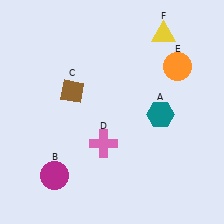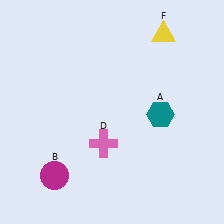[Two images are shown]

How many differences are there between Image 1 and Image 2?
There are 2 differences between the two images.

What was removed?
The brown diamond (C), the orange circle (E) were removed in Image 2.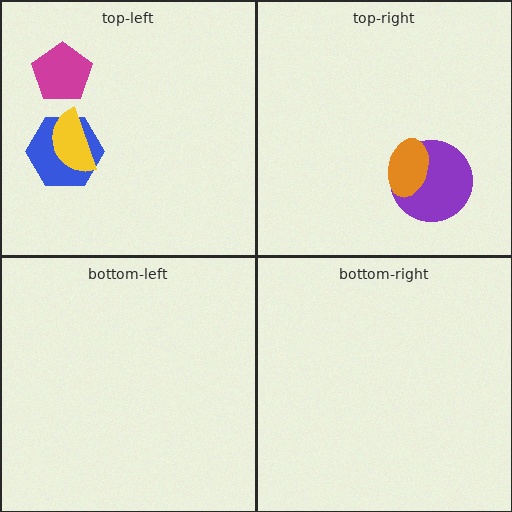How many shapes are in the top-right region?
2.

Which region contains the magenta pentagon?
The top-left region.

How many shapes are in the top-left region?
3.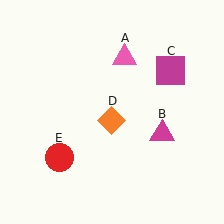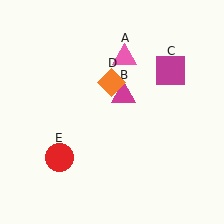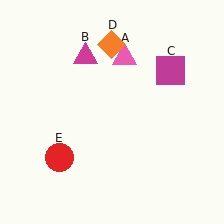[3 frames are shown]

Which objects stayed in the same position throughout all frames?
Pink triangle (object A) and magenta square (object C) and red circle (object E) remained stationary.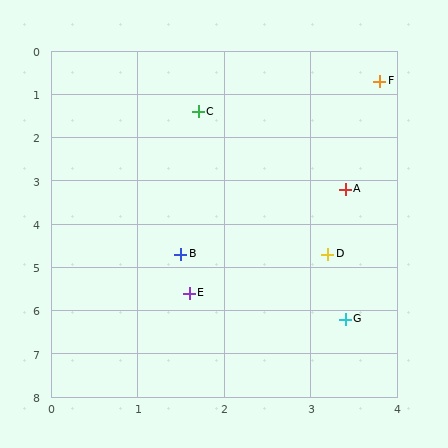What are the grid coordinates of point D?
Point D is at approximately (3.2, 4.7).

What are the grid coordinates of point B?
Point B is at approximately (1.5, 4.7).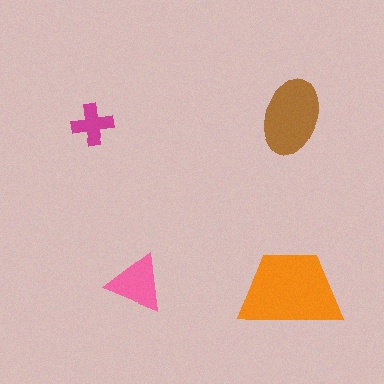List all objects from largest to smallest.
The orange trapezoid, the brown ellipse, the pink triangle, the magenta cross.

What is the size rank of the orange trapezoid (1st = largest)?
1st.